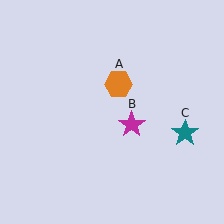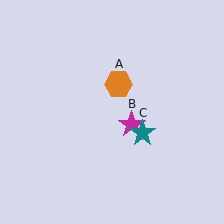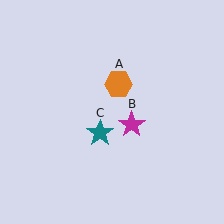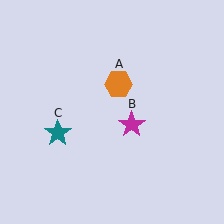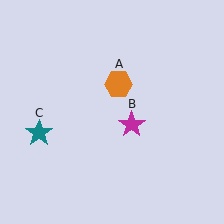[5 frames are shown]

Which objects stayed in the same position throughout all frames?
Orange hexagon (object A) and magenta star (object B) remained stationary.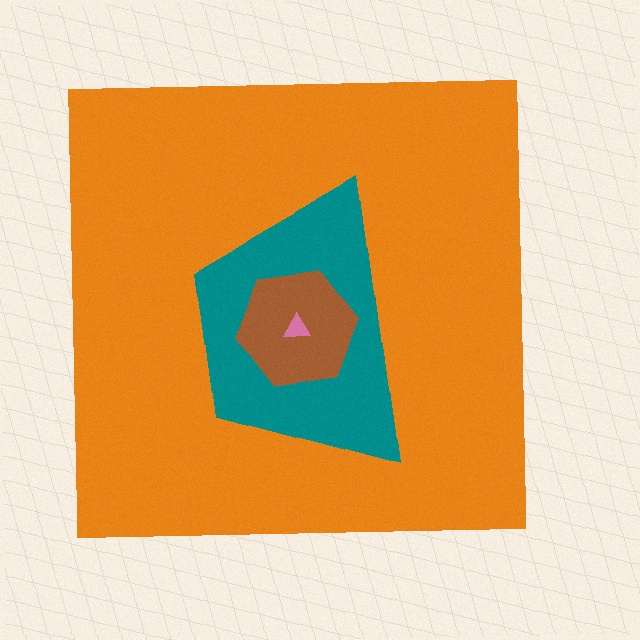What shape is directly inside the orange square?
The teal trapezoid.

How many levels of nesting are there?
4.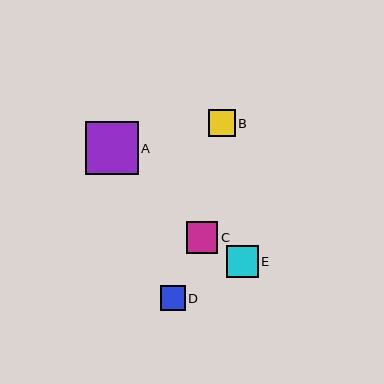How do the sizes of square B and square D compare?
Square B and square D are approximately the same size.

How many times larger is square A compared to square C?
Square A is approximately 1.7 times the size of square C.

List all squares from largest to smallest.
From largest to smallest: A, E, C, B, D.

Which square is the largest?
Square A is the largest with a size of approximately 53 pixels.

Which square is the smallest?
Square D is the smallest with a size of approximately 25 pixels.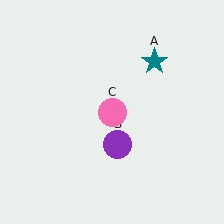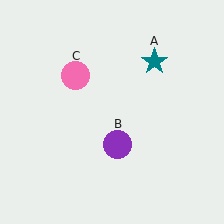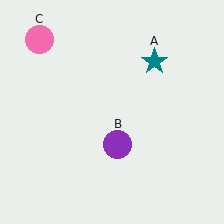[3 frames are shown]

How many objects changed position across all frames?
1 object changed position: pink circle (object C).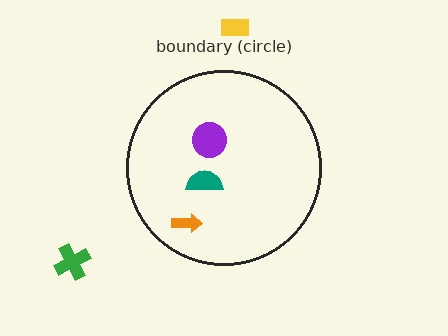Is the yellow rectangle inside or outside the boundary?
Outside.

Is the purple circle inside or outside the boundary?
Inside.